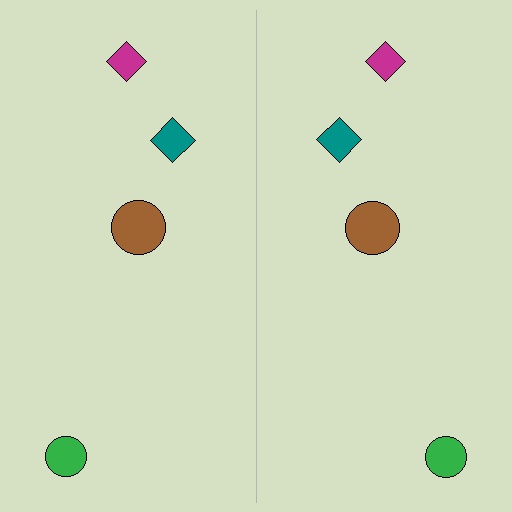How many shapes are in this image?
There are 8 shapes in this image.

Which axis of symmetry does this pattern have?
The pattern has a vertical axis of symmetry running through the center of the image.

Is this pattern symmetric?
Yes, this pattern has bilateral (reflection) symmetry.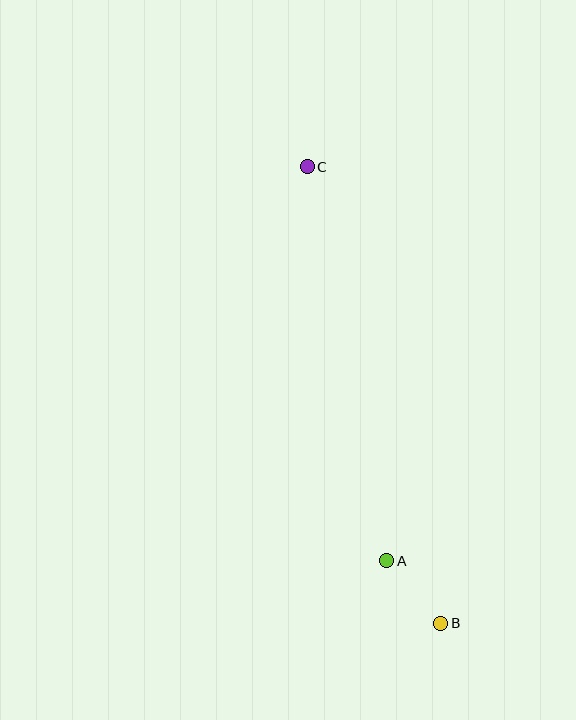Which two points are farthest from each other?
Points B and C are farthest from each other.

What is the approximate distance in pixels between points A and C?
The distance between A and C is approximately 402 pixels.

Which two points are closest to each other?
Points A and B are closest to each other.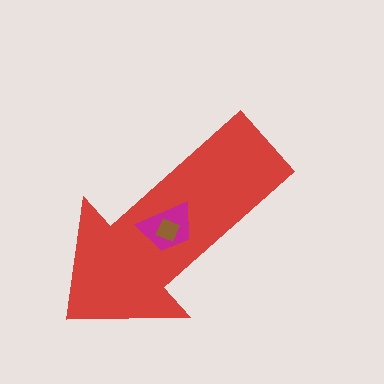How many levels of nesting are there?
3.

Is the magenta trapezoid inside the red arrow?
Yes.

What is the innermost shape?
The brown diamond.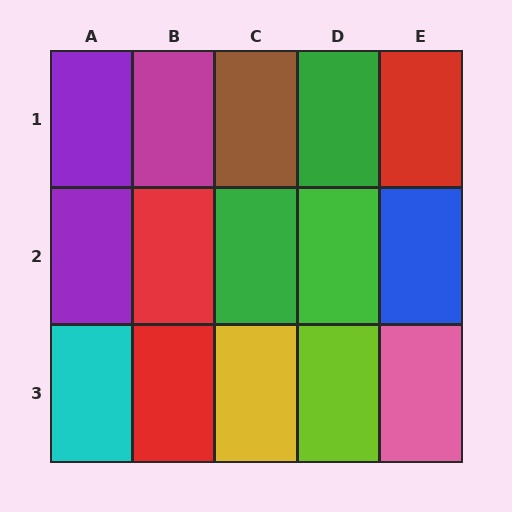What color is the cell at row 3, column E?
Pink.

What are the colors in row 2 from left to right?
Purple, red, green, green, blue.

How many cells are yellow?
1 cell is yellow.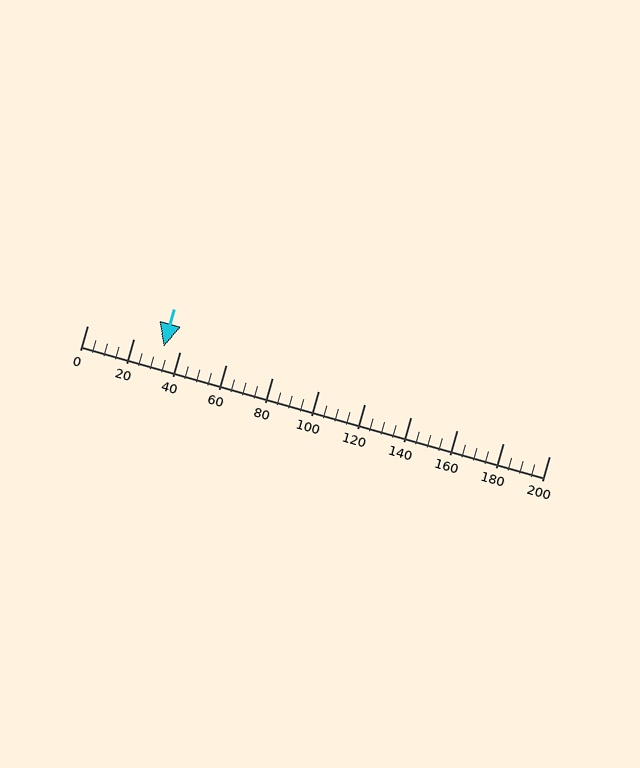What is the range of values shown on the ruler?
The ruler shows values from 0 to 200.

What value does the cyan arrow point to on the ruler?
The cyan arrow points to approximately 33.